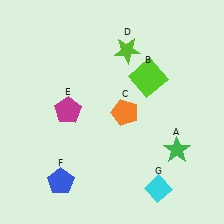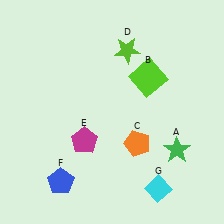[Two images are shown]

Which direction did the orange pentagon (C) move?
The orange pentagon (C) moved down.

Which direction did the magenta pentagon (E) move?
The magenta pentagon (E) moved down.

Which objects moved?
The objects that moved are: the orange pentagon (C), the magenta pentagon (E).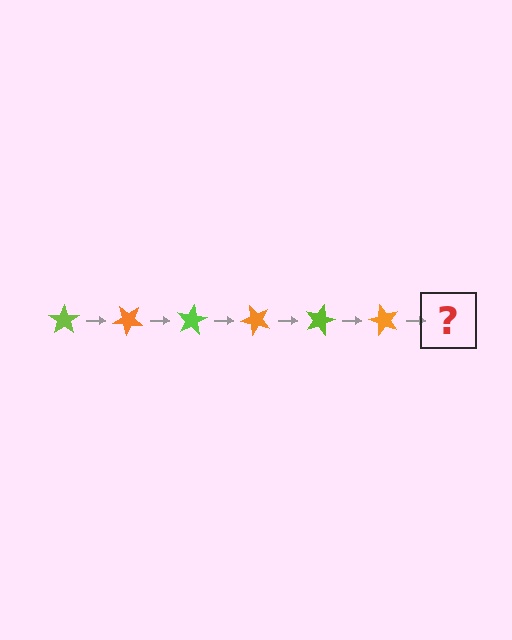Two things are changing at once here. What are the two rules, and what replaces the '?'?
The two rules are that it rotates 40 degrees each step and the color cycles through lime and orange. The '?' should be a lime star, rotated 240 degrees from the start.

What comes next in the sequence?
The next element should be a lime star, rotated 240 degrees from the start.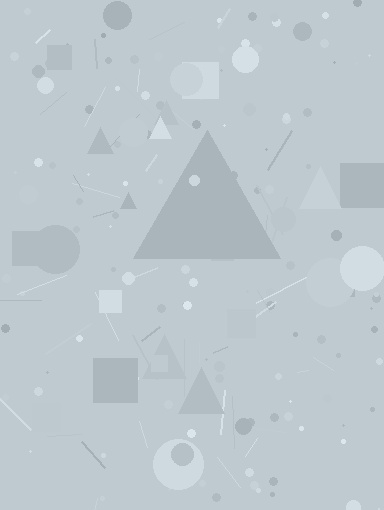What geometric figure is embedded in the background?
A triangle is embedded in the background.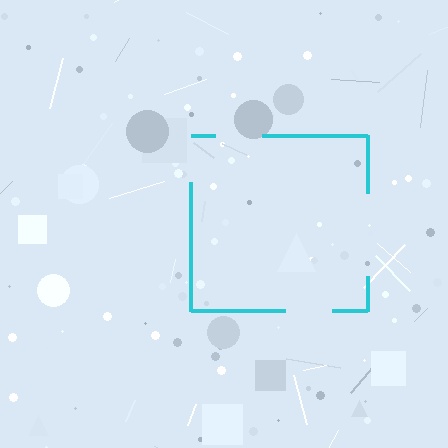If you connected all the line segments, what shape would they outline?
They would outline a square.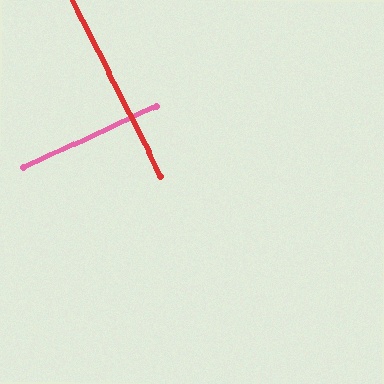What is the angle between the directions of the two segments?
Approximately 89 degrees.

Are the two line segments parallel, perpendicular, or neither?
Perpendicular — they meet at approximately 89°.